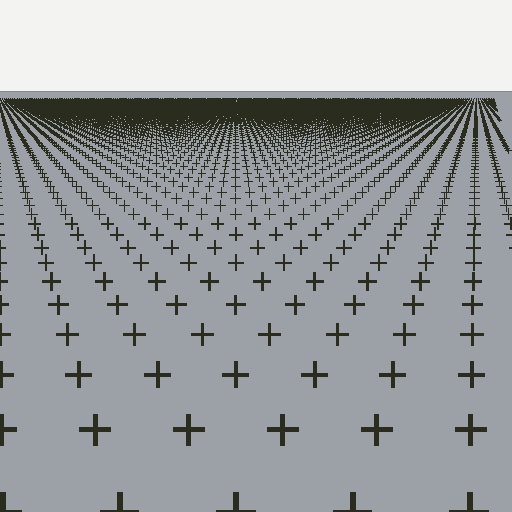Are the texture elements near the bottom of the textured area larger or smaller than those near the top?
Larger. Near the bottom, elements are closer to the viewer and appear at a bigger on-screen size.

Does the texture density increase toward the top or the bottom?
Density increases toward the top.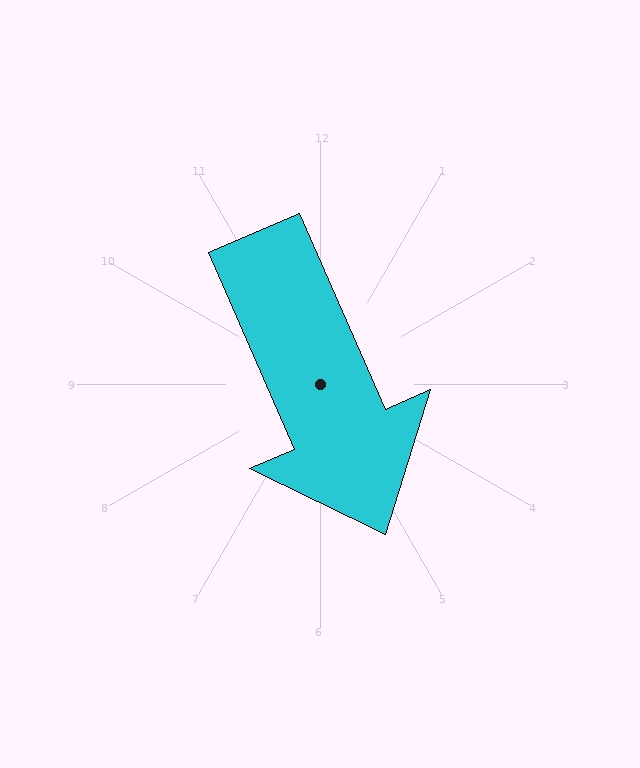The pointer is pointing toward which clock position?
Roughly 5 o'clock.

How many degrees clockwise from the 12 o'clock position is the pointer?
Approximately 156 degrees.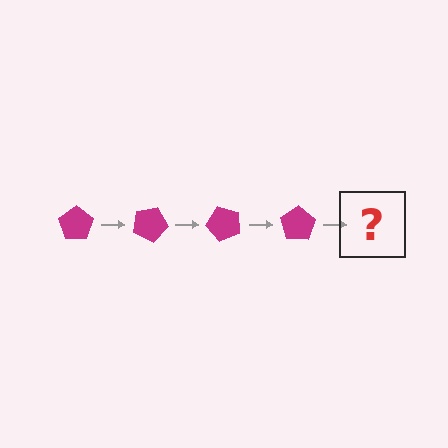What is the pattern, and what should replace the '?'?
The pattern is that the pentagon rotates 25 degrees each step. The '?' should be a magenta pentagon rotated 100 degrees.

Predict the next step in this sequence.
The next step is a magenta pentagon rotated 100 degrees.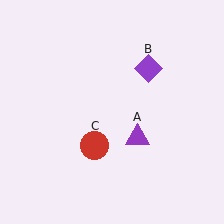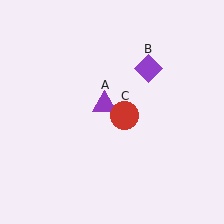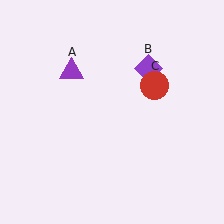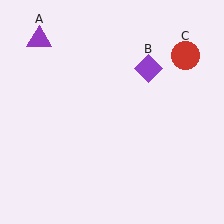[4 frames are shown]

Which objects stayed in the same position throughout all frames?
Purple diamond (object B) remained stationary.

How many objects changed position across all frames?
2 objects changed position: purple triangle (object A), red circle (object C).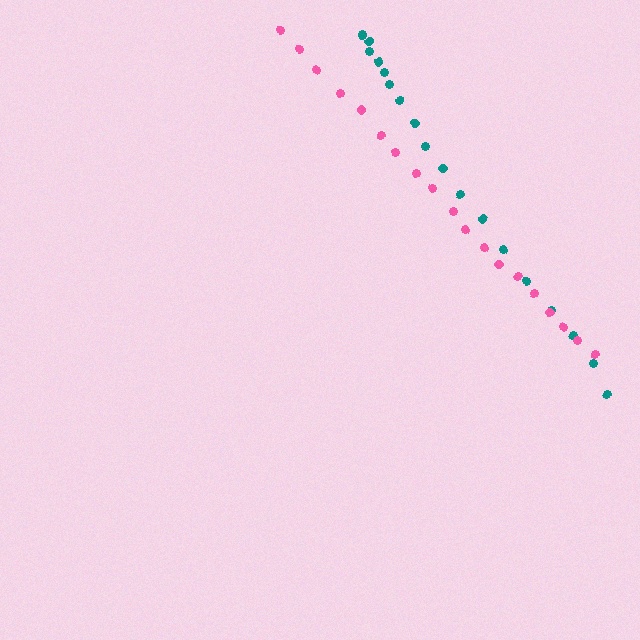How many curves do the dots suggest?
There are 2 distinct paths.